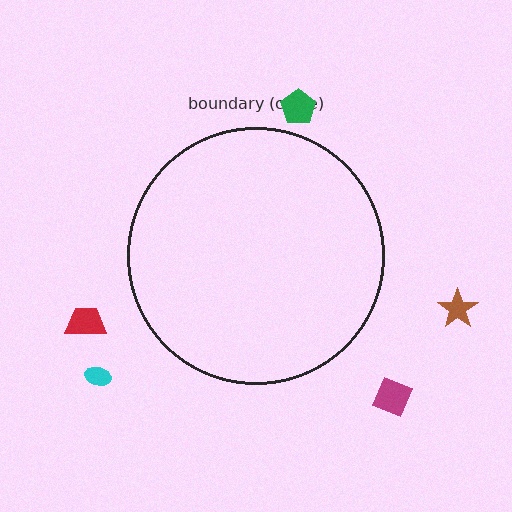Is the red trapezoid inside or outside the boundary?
Outside.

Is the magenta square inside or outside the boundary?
Outside.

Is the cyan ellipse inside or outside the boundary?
Outside.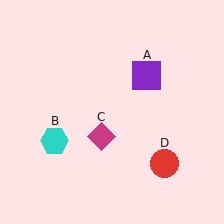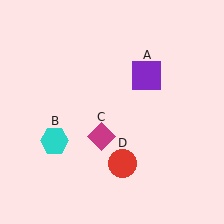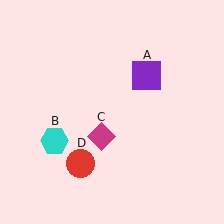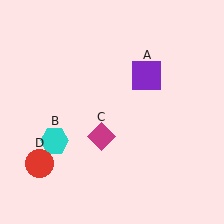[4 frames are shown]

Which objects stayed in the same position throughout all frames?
Purple square (object A) and cyan hexagon (object B) and magenta diamond (object C) remained stationary.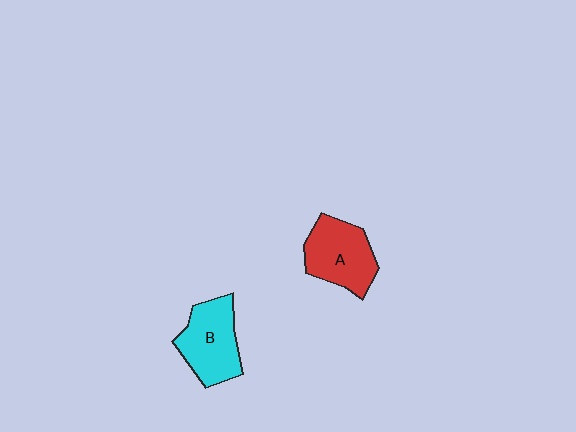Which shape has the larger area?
Shape B (cyan).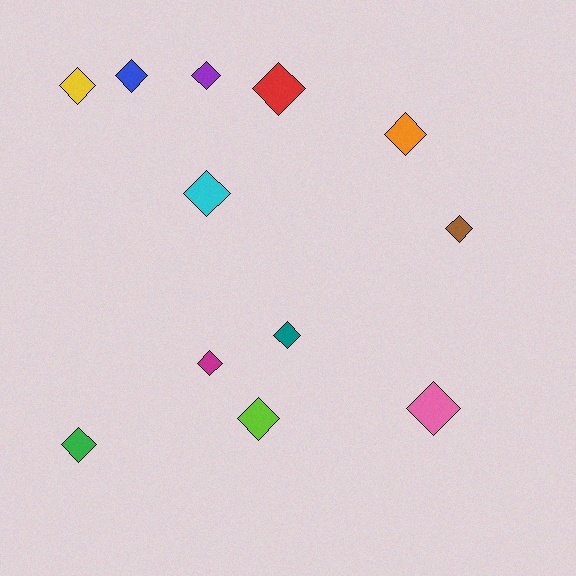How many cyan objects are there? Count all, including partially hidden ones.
There is 1 cyan object.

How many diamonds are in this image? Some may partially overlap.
There are 12 diamonds.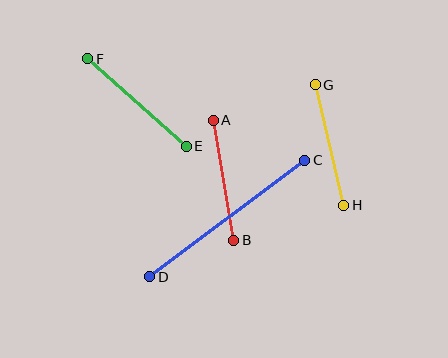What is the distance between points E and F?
The distance is approximately 132 pixels.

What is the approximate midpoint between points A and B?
The midpoint is at approximately (224, 180) pixels.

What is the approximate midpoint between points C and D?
The midpoint is at approximately (227, 219) pixels.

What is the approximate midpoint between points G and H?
The midpoint is at approximately (330, 145) pixels.